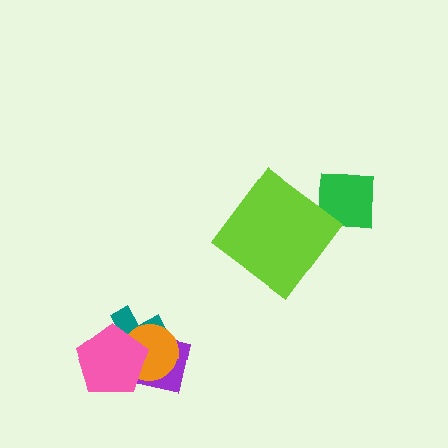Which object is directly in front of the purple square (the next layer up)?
The teal cross is directly in front of the purple square.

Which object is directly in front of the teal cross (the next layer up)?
The orange circle is directly in front of the teal cross.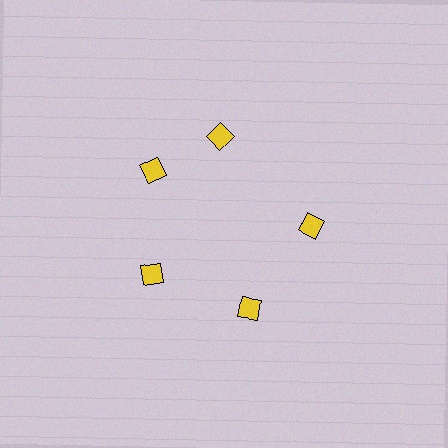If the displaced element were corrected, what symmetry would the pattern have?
It would have 5-fold rotational symmetry — the pattern would map onto itself every 72 degrees.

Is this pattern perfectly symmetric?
No. The 5 yellow squares are arranged in a ring, but one element near the 1 o'clock position is rotated out of alignment along the ring, breaking the 5-fold rotational symmetry.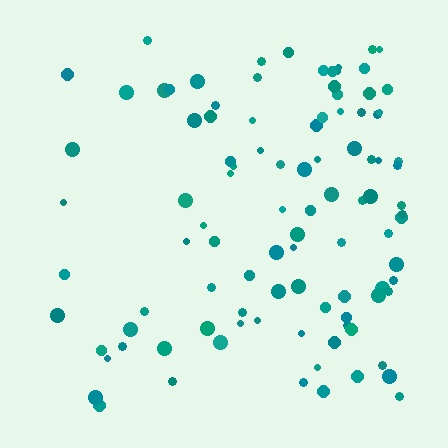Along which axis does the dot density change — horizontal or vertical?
Horizontal.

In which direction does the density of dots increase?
From left to right, with the right side densest.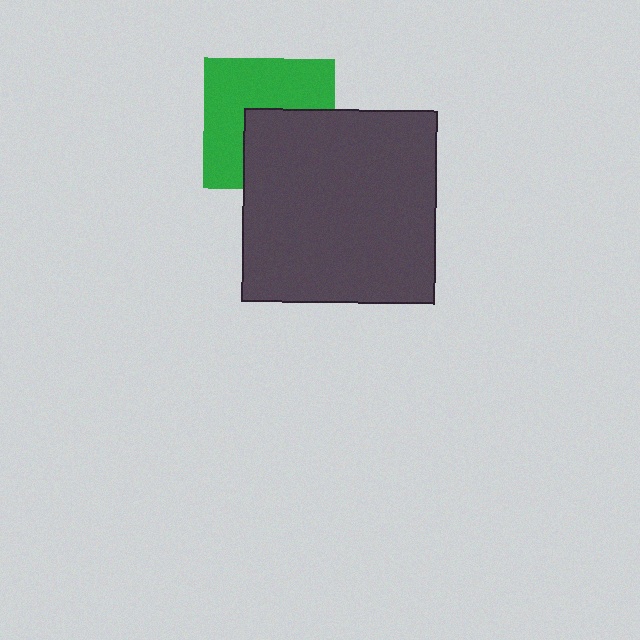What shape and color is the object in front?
The object in front is a dark gray square.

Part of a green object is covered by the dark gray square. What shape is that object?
It is a square.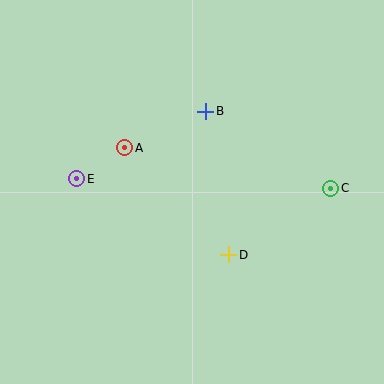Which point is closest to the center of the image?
Point D at (229, 255) is closest to the center.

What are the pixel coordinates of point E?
Point E is at (77, 179).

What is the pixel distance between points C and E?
The distance between C and E is 254 pixels.